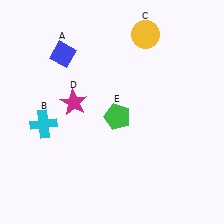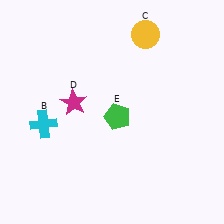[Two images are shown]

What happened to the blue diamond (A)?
The blue diamond (A) was removed in Image 2. It was in the top-left area of Image 1.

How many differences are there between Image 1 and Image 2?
There is 1 difference between the two images.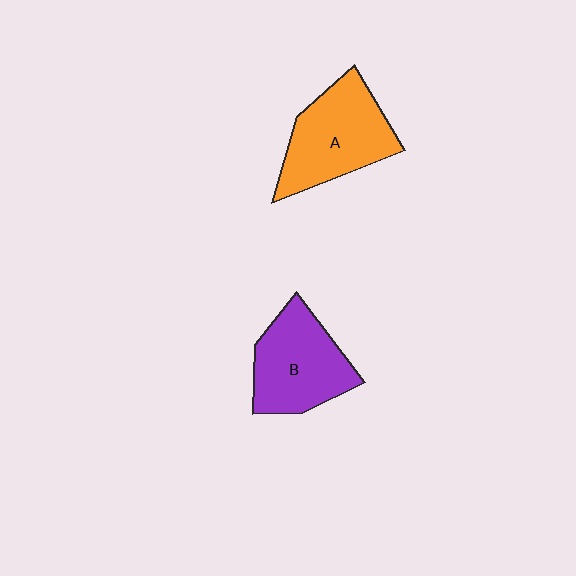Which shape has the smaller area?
Shape B (purple).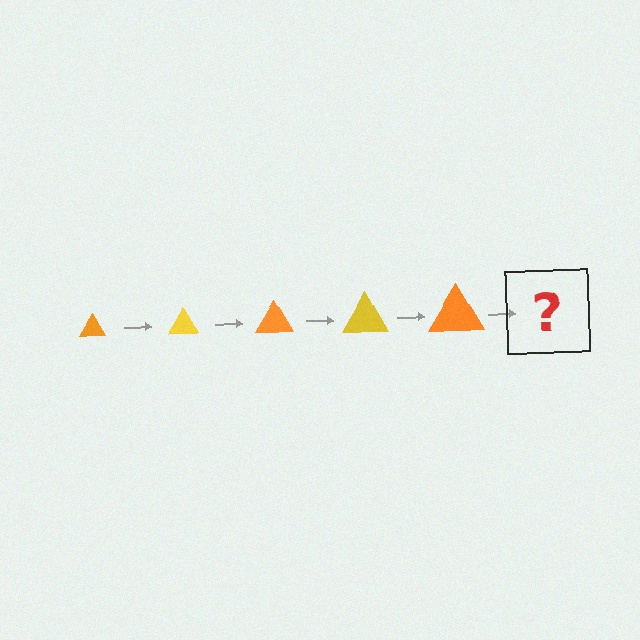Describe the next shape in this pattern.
It should be a yellow triangle, larger than the previous one.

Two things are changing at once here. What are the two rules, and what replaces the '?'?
The two rules are that the triangle grows larger each step and the color cycles through orange and yellow. The '?' should be a yellow triangle, larger than the previous one.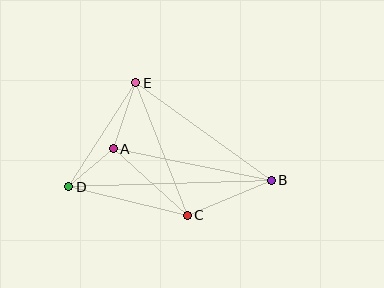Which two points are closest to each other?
Points A and D are closest to each other.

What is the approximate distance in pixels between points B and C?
The distance between B and C is approximately 91 pixels.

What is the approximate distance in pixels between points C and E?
The distance between C and E is approximately 142 pixels.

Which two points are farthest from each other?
Points B and D are farthest from each other.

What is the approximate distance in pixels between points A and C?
The distance between A and C is approximately 99 pixels.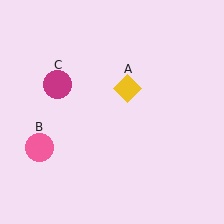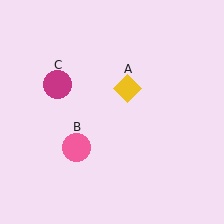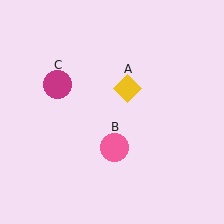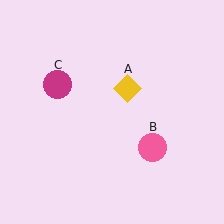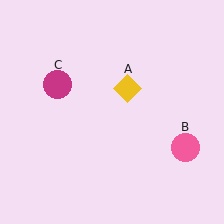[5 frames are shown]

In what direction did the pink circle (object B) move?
The pink circle (object B) moved right.